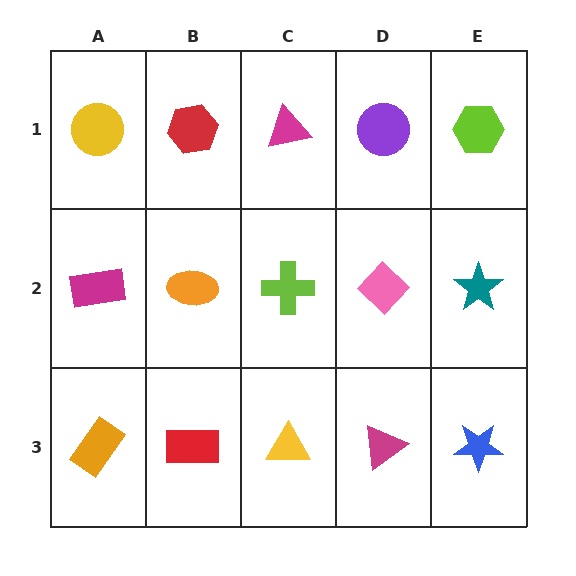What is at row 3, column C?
A yellow triangle.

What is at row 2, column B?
An orange ellipse.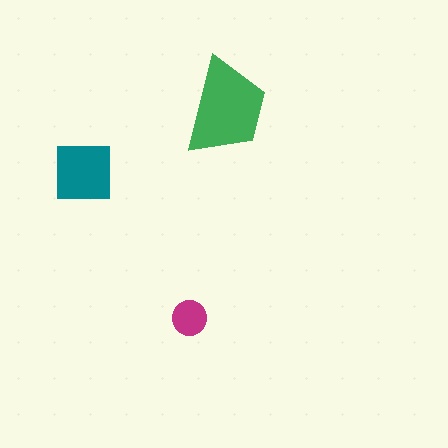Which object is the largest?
The green trapezoid.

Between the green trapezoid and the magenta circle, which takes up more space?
The green trapezoid.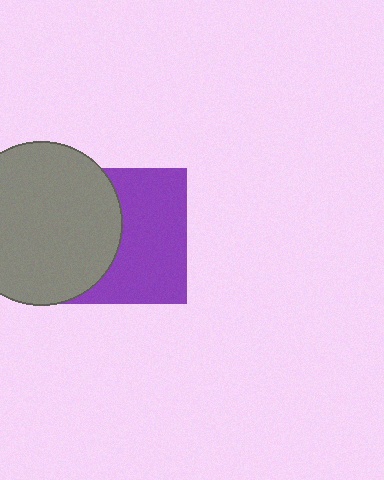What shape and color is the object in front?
The object in front is a gray circle.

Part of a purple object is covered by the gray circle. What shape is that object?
It is a square.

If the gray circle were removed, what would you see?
You would see the complete purple square.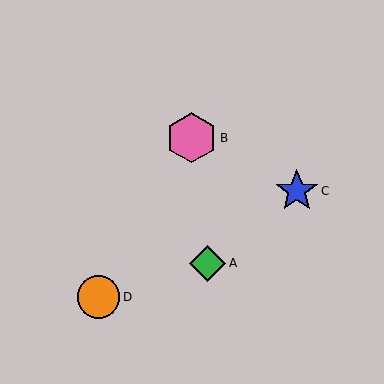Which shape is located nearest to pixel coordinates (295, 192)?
The blue star (labeled C) at (297, 191) is nearest to that location.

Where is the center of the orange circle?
The center of the orange circle is at (99, 297).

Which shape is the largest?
The pink hexagon (labeled B) is the largest.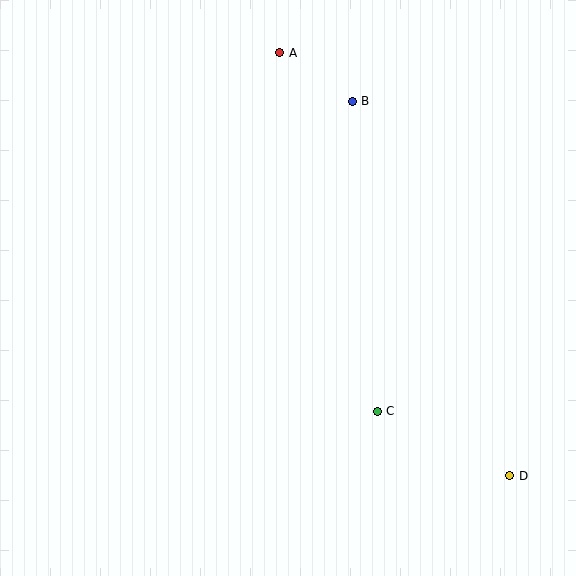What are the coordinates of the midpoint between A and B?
The midpoint between A and B is at (316, 77).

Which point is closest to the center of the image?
Point C at (377, 411) is closest to the center.